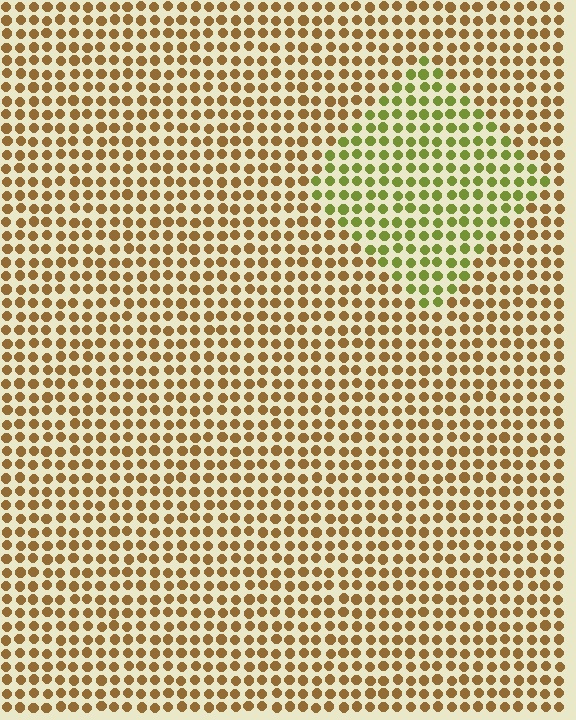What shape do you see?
I see a diamond.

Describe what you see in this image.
The image is filled with small brown elements in a uniform arrangement. A diamond-shaped region is visible where the elements are tinted to a slightly different hue, forming a subtle color boundary.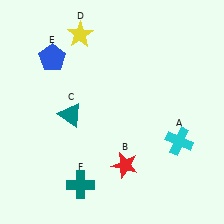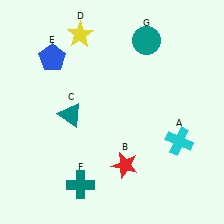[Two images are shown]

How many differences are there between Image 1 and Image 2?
There is 1 difference between the two images.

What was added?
A teal circle (G) was added in Image 2.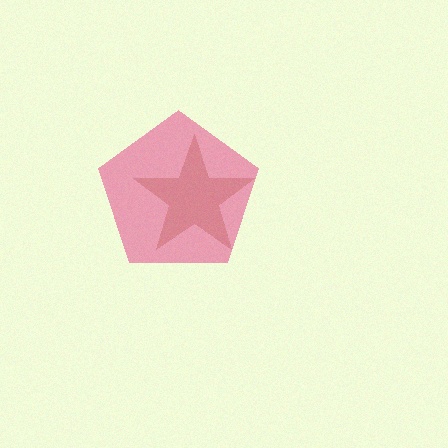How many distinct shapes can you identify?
There are 2 distinct shapes: a brown star, a pink pentagon.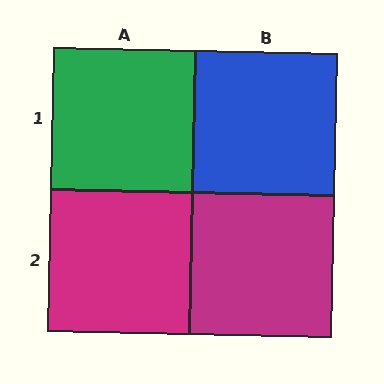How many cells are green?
1 cell is green.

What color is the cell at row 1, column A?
Green.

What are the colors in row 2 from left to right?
Magenta, magenta.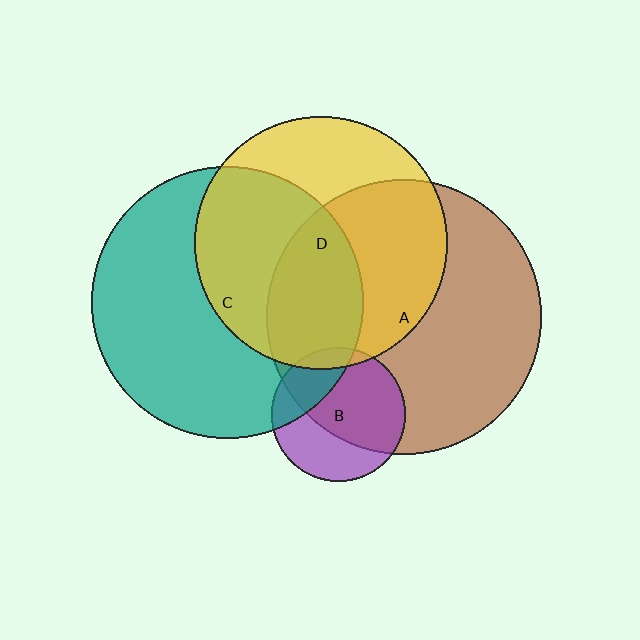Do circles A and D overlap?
Yes.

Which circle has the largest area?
Circle A (brown).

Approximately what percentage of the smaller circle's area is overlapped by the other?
Approximately 50%.